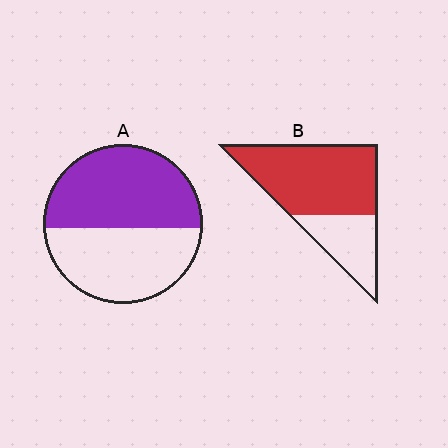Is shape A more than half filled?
Roughly half.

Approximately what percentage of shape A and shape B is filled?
A is approximately 55% and B is approximately 70%.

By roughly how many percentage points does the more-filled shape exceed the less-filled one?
By roughly 15 percentage points (B over A).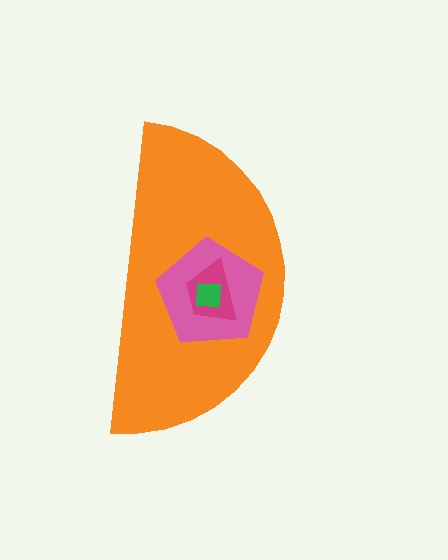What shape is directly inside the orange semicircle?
The pink pentagon.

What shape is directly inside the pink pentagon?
The magenta trapezoid.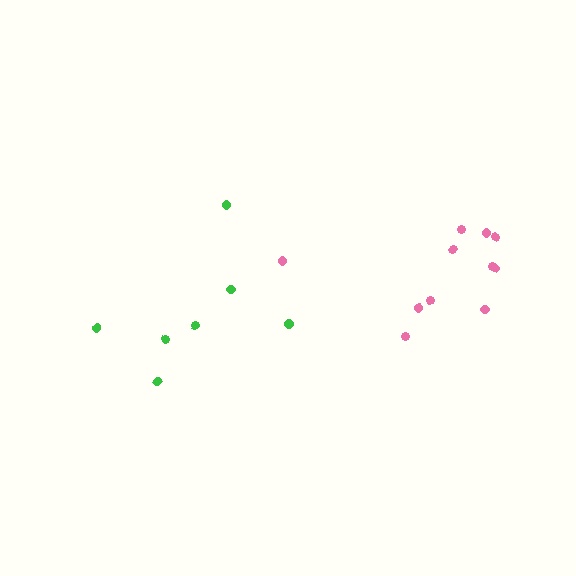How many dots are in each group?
Group 1: 7 dots, Group 2: 11 dots (18 total).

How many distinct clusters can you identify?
There are 2 distinct clusters.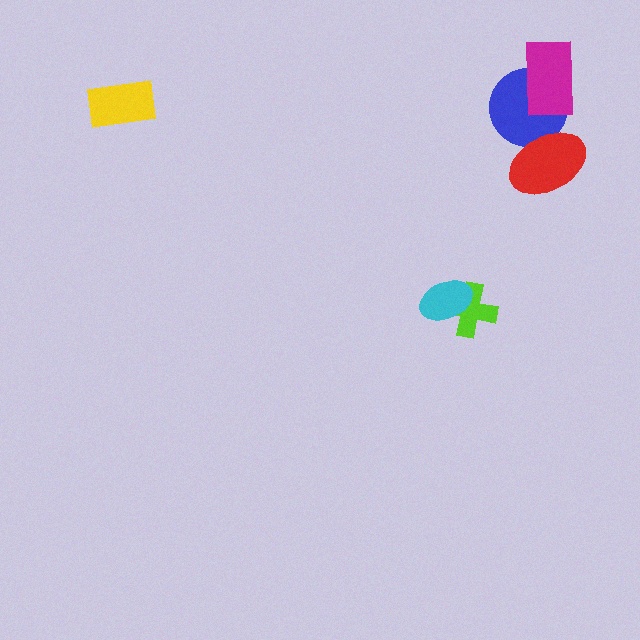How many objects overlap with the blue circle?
2 objects overlap with the blue circle.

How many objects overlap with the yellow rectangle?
0 objects overlap with the yellow rectangle.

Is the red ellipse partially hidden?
No, no other shape covers it.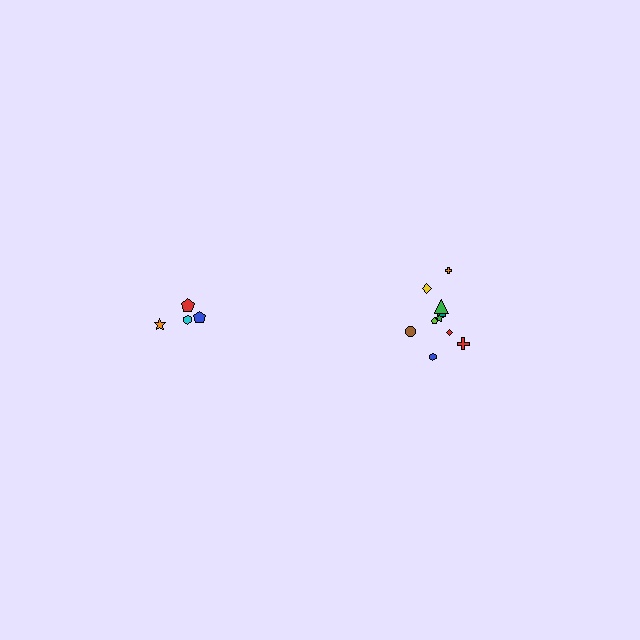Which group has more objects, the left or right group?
The right group.